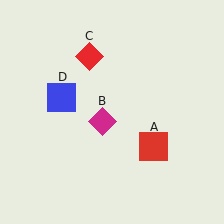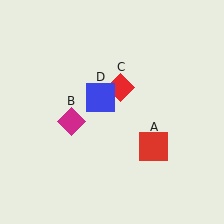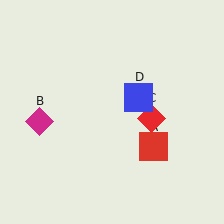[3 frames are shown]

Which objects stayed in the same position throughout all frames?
Red square (object A) remained stationary.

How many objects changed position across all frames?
3 objects changed position: magenta diamond (object B), red diamond (object C), blue square (object D).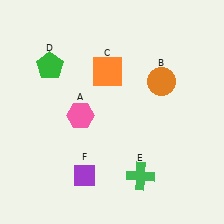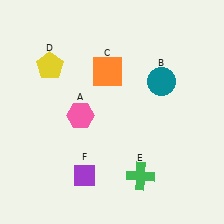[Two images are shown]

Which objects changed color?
B changed from orange to teal. D changed from green to yellow.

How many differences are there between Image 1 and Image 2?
There are 2 differences between the two images.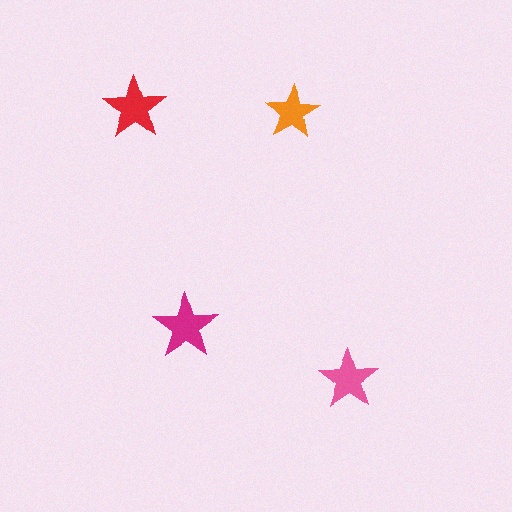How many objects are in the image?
There are 4 objects in the image.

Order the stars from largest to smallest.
the magenta one, the red one, the pink one, the orange one.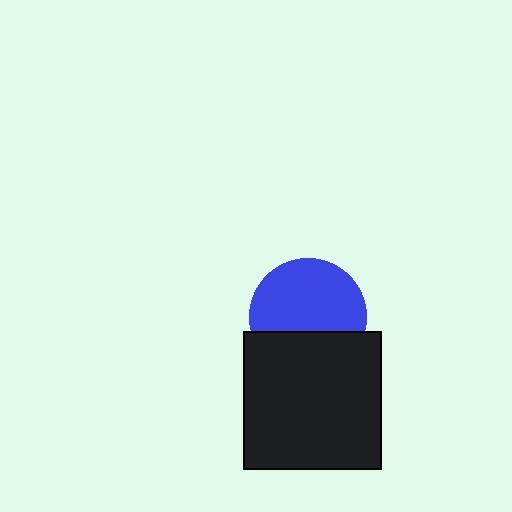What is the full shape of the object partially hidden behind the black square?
The partially hidden object is a blue circle.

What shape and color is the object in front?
The object in front is a black square.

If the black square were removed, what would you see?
You would see the complete blue circle.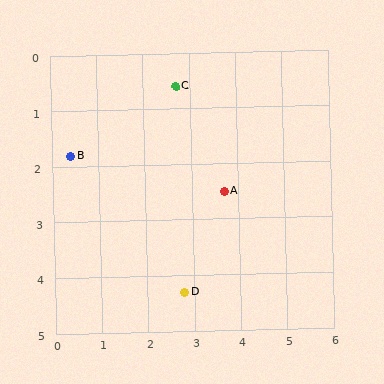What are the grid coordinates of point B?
Point B is at approximately (0.4, 1.8).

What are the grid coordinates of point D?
Point D is at approximately (2.8, 4.3).